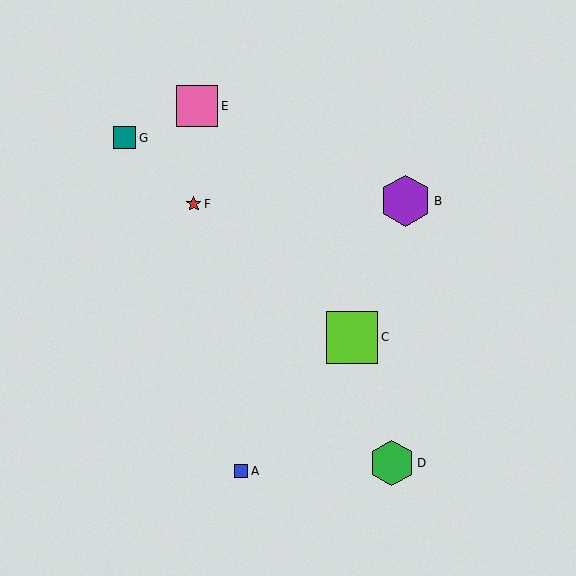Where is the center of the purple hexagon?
The center of the purple hexagon is at (405, 201).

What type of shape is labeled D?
Shape D is a green hexagon.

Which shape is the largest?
The lime square (labeled C) is the largest.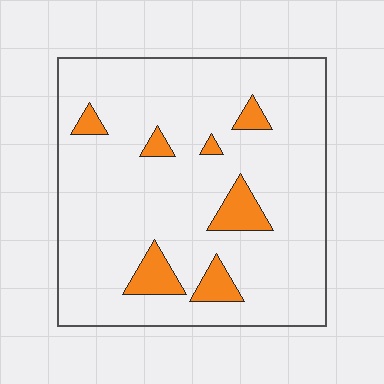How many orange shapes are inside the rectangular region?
7.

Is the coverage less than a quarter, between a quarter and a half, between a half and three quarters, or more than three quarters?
Less than a quarter.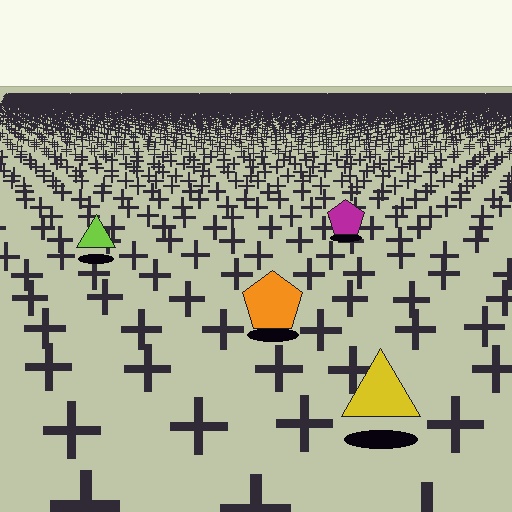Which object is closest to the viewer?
The yellow triangle is closest. The texture marks near it are larger and more spread out.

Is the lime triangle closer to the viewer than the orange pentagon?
No. The orange pentagon is closer — you can tell from the texture gradient: the ground texture is coarser near it.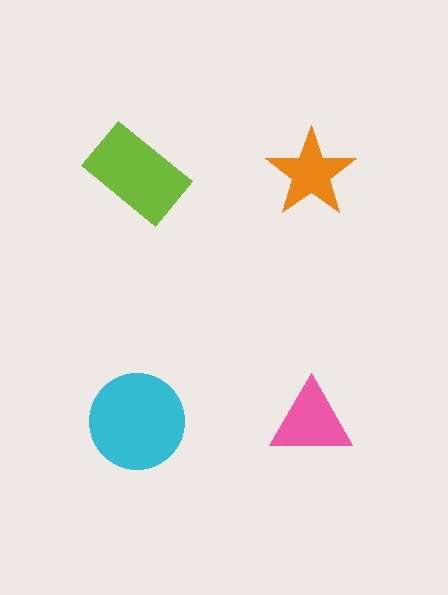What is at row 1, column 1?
A lime rectangle.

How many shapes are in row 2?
2 shapes.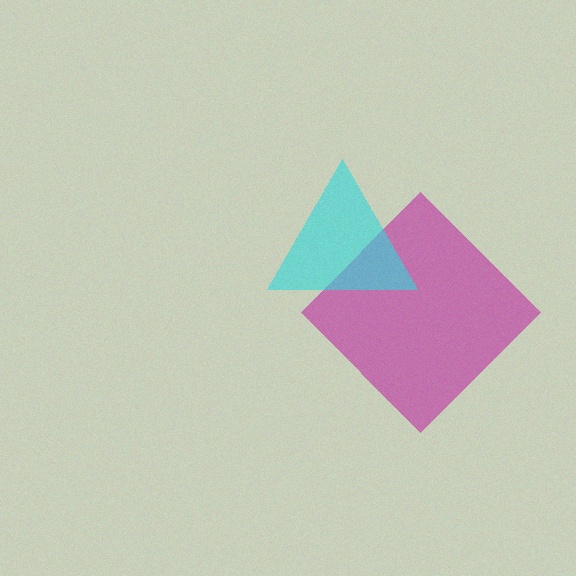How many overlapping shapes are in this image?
There are 2 overlapping shapes in the image.